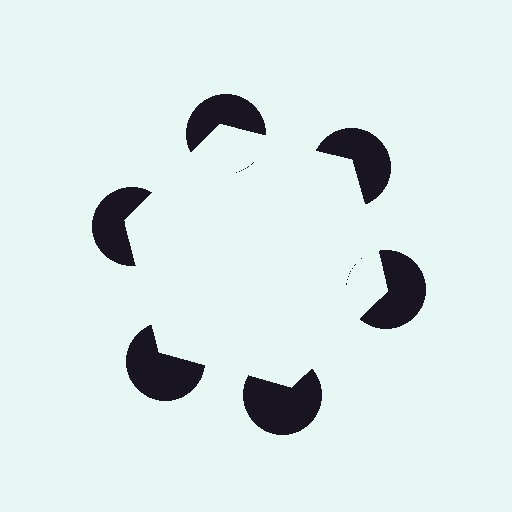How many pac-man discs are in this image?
There are 6 — one at each vertex of the illusory hexagon.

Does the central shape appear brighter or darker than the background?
It typically appears slightly brighter than the background, even though no actual brightness change is drawn.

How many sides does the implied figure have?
6 sides.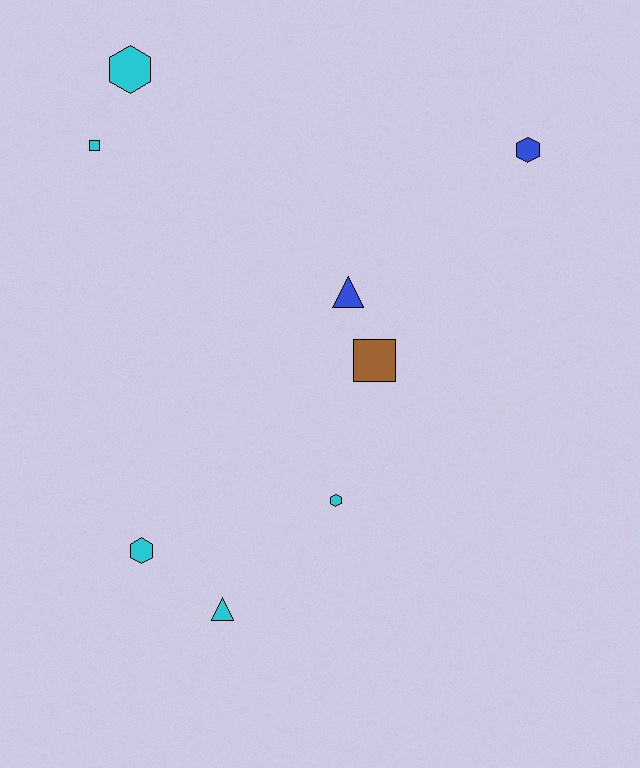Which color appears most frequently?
Cyan, with 5 objects.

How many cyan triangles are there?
There is 1 cyan triangle.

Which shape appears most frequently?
Hexagon, with 4 objects.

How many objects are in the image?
There are 8 objects.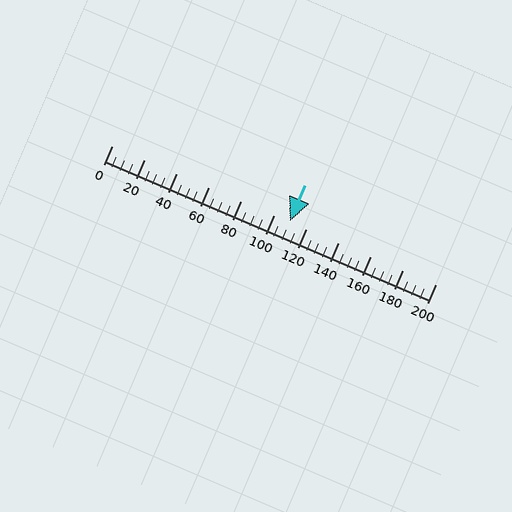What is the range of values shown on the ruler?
The ruler shows values from 0 to 200.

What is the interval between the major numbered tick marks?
The major tick marks are spaced 20 units apart.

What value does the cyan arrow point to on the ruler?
The cyan arrow points to approximately 110.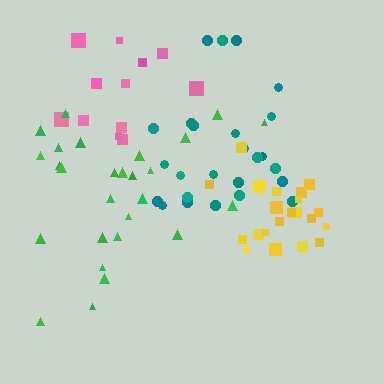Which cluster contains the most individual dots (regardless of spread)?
Green (27).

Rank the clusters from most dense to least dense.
yellow, green, pink, teal.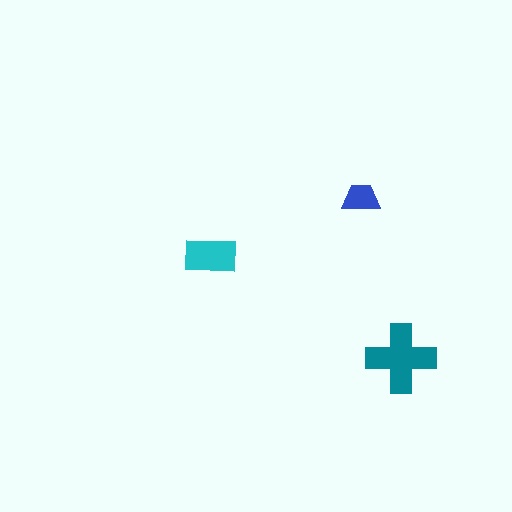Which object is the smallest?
The blue trapezoid.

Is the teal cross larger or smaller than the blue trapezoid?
Larger.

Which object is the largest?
The teal cross.